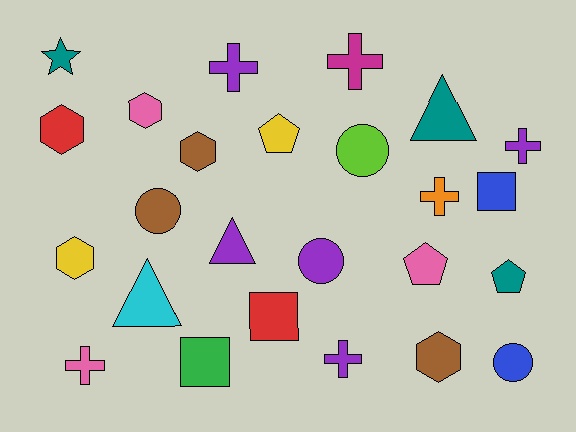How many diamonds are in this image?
There are no diamonds.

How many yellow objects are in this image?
There are 2 yellow objects.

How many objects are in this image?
There are 25 objects.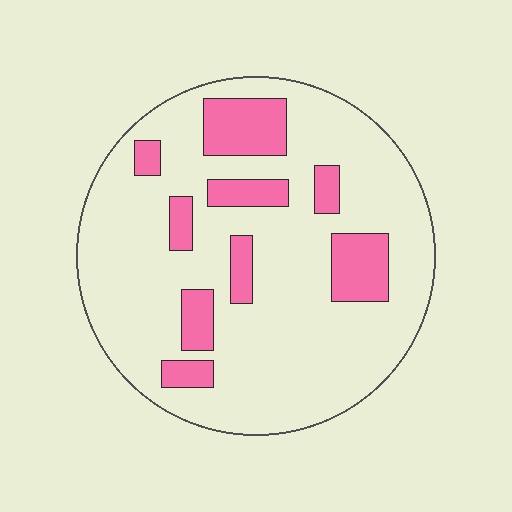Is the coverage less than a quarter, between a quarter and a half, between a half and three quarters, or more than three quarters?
Less than a quarter.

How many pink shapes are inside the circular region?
9.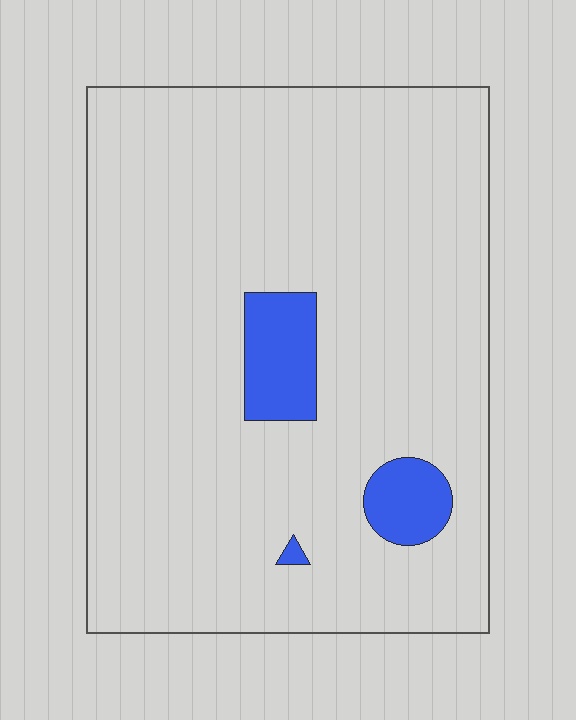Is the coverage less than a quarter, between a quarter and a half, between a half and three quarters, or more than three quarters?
Less than a quarter.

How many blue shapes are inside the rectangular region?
3.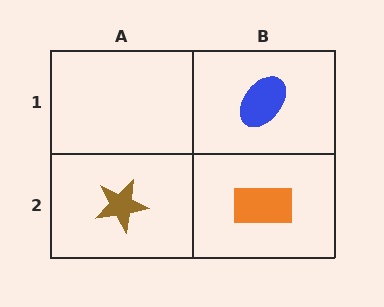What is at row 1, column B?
A blue ellipse.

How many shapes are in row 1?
1 shape.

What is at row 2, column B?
An orange rectangle.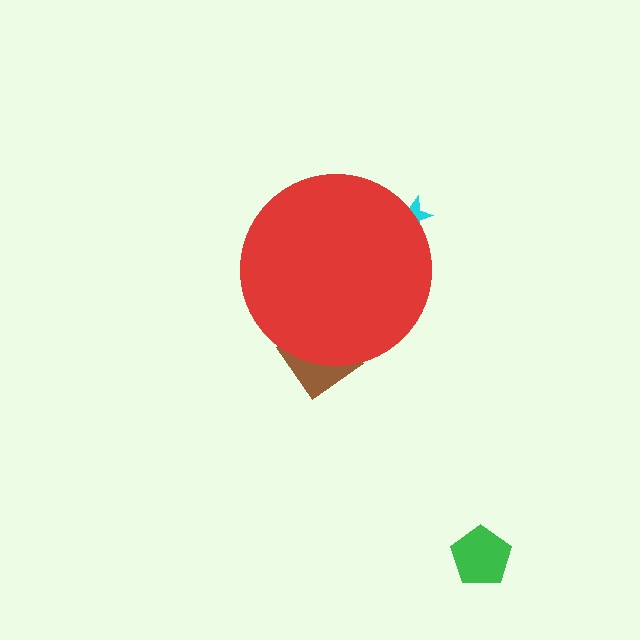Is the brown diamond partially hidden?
Yes, the brown diamond is partially hidden behind the red circle.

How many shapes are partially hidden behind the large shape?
2 shapes are partially hidden.